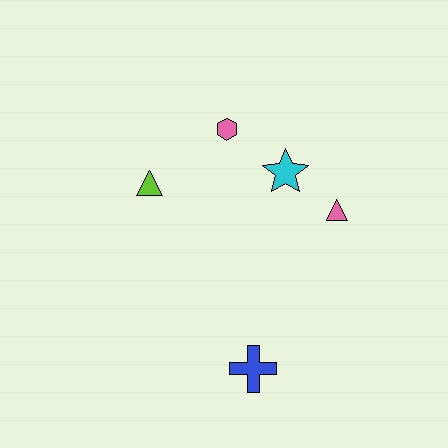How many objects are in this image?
There are 5 objects.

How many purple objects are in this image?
There are no purple objects.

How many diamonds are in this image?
There are no diamonds.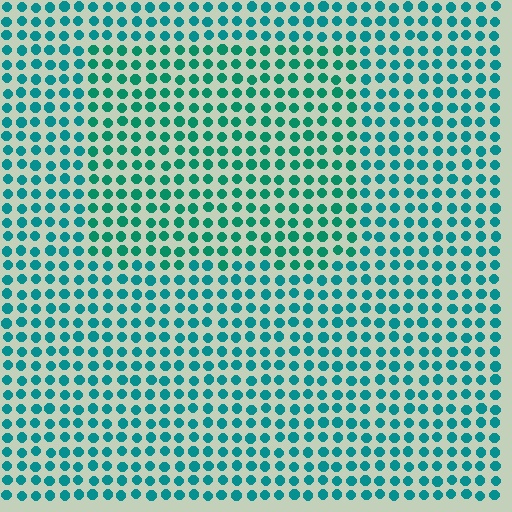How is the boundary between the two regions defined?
The boundary is defined purely by a slight shift in hue (about 19 degrees). Spacing, size, and orientation are identical on both sides.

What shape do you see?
I see a rectangle.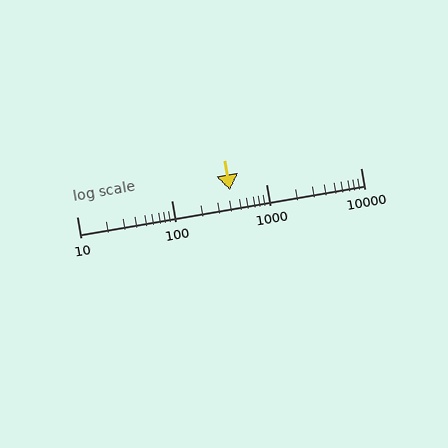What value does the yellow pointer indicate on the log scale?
The pointer indicates approximately 420.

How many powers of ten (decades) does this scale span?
The scale spans 3 decades, from 10 to 10000.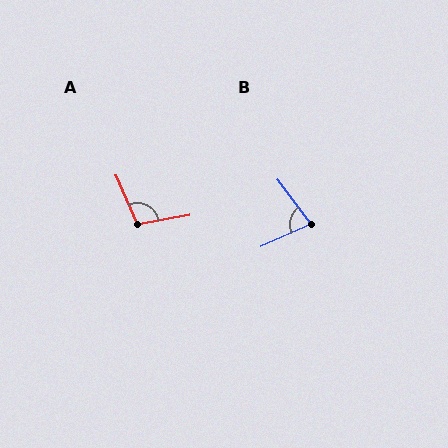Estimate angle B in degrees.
Approximately 77 degrees.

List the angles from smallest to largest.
B (77°), A (103°).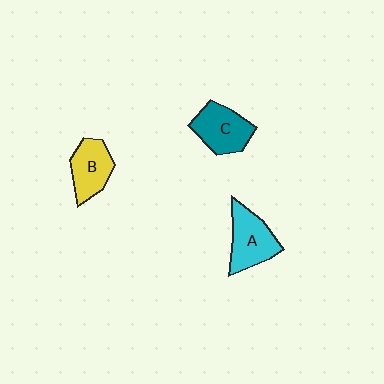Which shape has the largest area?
Shape A (cyan).